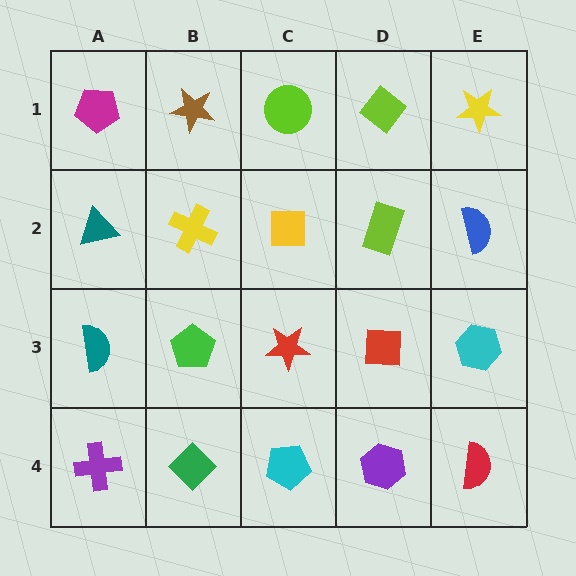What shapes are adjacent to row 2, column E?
A yellow star (row 1, column E), a cyan hexagon (row 3, column E), a lime rectangle (row 2, column D).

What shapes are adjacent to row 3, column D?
A lime rectangle (row 2, column D), a purple hexagon (row 4, column D), a red star (row 3, column C), a cyan hexagon (row 3, column E).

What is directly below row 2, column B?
A green pentagon.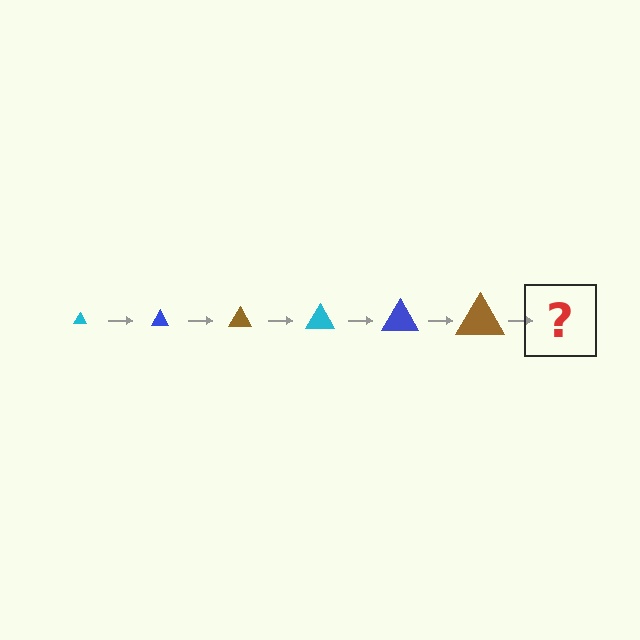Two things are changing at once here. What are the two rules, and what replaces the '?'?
The two rules are that the triangle grows larger each step and the color cycles through cyan, blue, and brown. The '?' should be a cyan triangle, larger than the previous one.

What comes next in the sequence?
The next element should be a cyan triangle, larger than the previous one.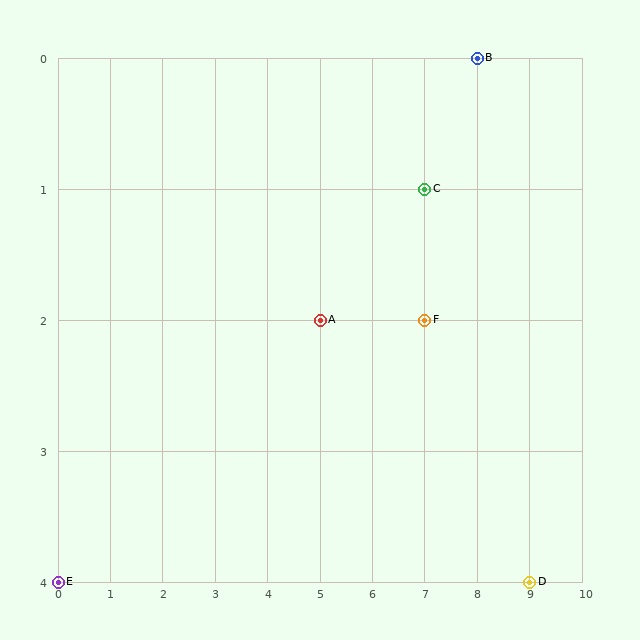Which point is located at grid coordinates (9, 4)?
Point D is at (9, 4).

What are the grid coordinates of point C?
Point C is at grid coordinates (7, 1).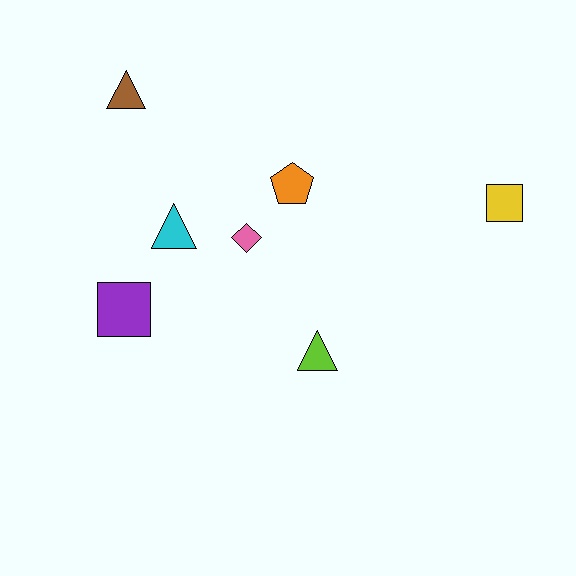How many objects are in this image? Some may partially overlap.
There are 7 objects.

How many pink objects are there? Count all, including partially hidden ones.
There is 1 pink object.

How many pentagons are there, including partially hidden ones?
There is 1 pentagon.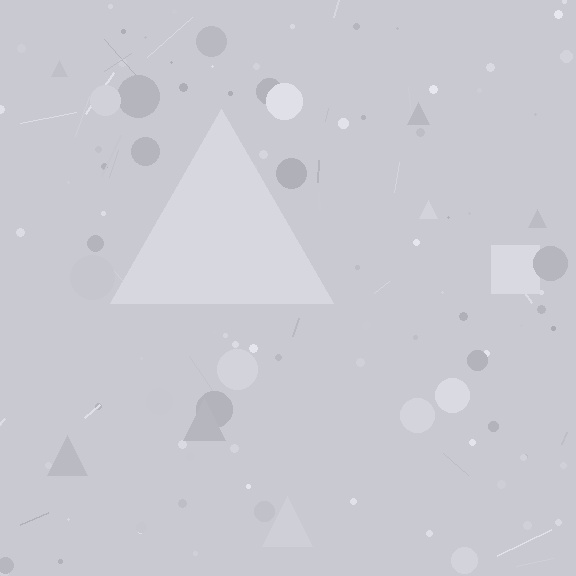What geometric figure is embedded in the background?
A triangle is embedded in the background.